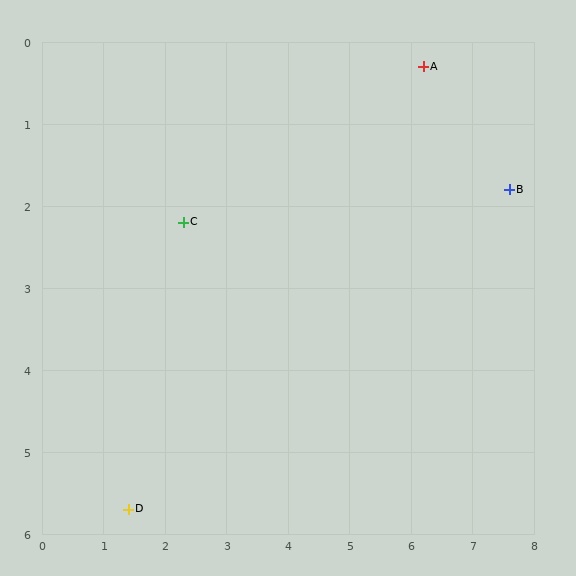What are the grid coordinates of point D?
Point D is at approximately (1.4, 5.7).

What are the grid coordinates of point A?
Point A is at approximately (6.2, 0.3).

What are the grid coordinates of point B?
Point B is at approximately (7.6, 1.8).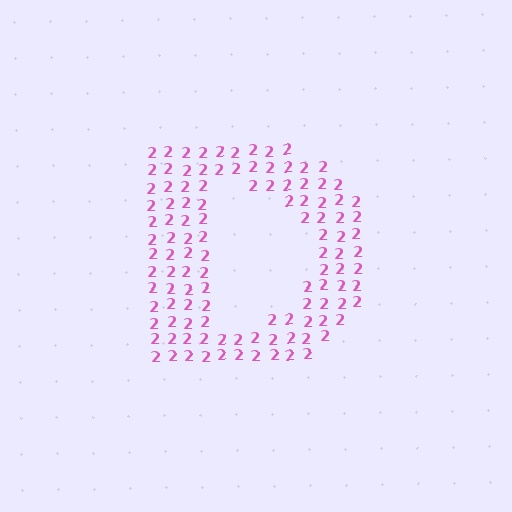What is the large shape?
The large shape is the letter D.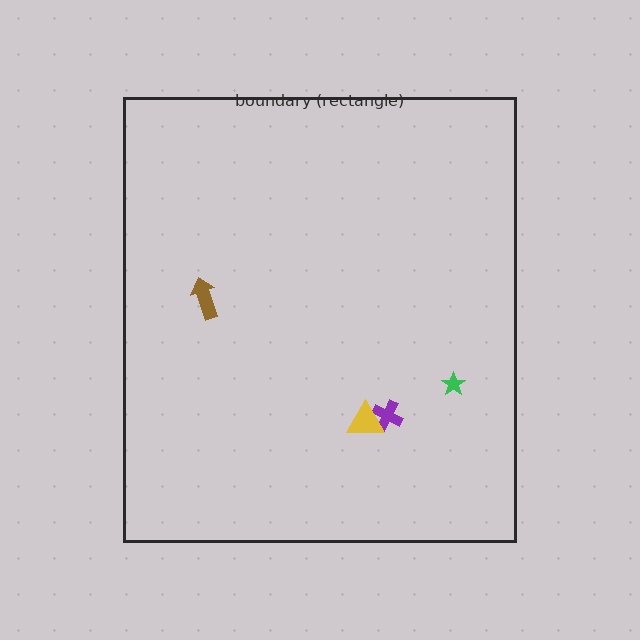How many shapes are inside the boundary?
4 inside, 0 outside.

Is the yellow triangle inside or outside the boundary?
Inside.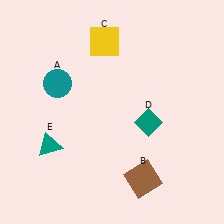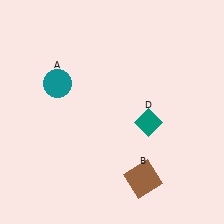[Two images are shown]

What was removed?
The teal triangle (E), the yellow square (C) were removed in Image 2.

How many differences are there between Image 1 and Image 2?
There are 2 differences between the two images.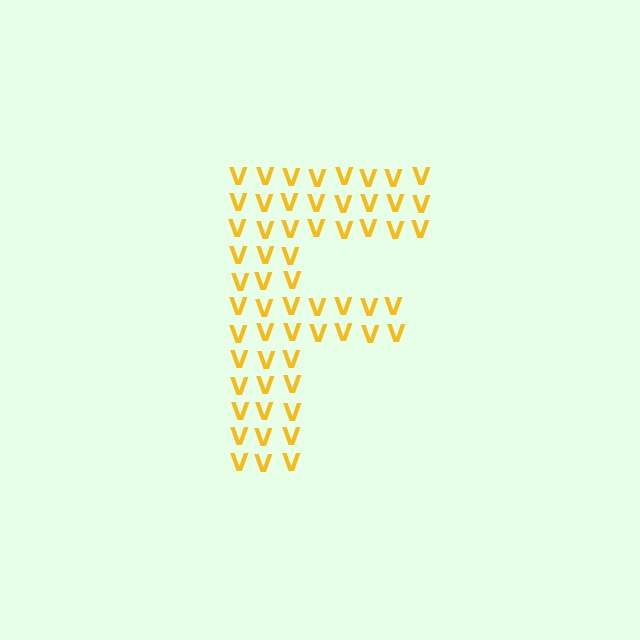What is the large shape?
The large shape is the letter F.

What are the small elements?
The small elements are letter V's.